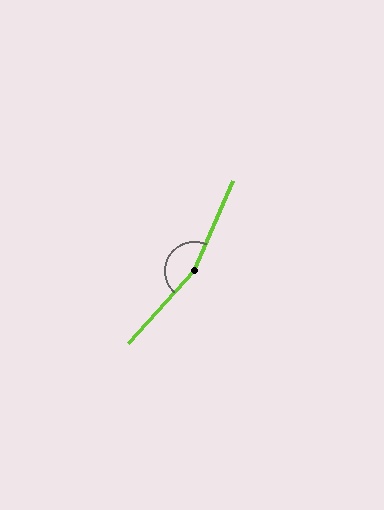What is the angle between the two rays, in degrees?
Approximately 161 degrees.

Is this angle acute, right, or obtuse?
It is obtuse.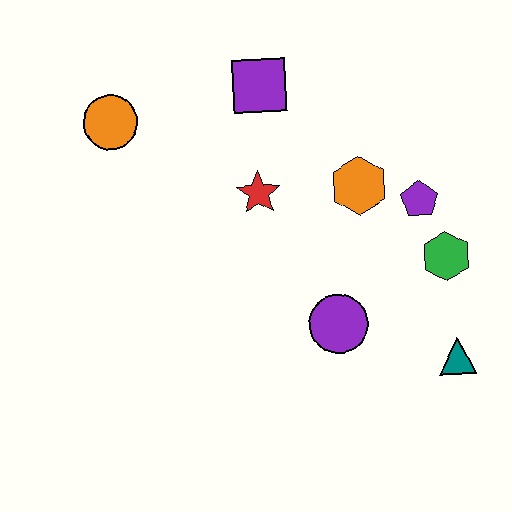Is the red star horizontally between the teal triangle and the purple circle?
No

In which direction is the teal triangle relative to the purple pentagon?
The teal triangle is below the purple pentagon.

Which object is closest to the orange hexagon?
The purple pentagon is closest to the orange hexagon.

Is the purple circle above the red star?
No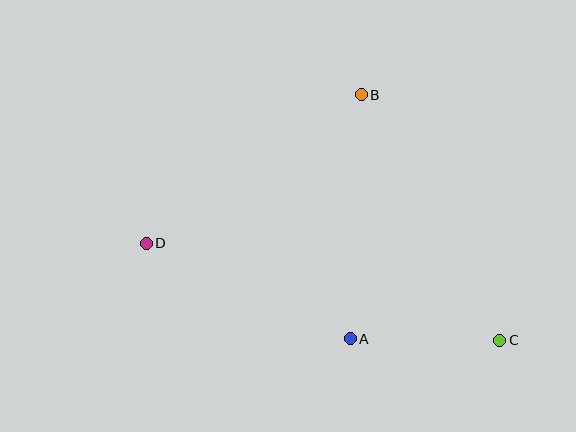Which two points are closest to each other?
Points A and C are closest to each other.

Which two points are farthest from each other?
Points C and D are farthest from each other.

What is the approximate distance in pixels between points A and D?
The distance between A and D is approximately 225 pixels.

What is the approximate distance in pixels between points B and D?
The distance between B and D is approximately 262 pixels.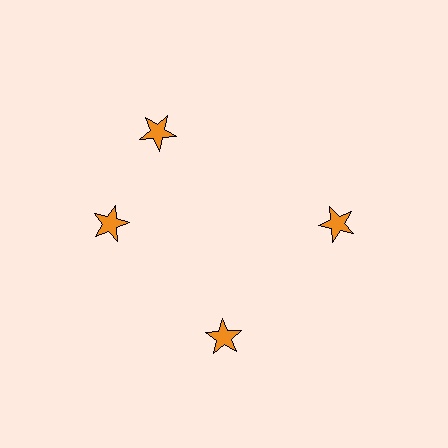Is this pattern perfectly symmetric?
No. The 4 orange stars are arranged in a ring, but one element near the 12 o'clock position is rotated out of alignment along the ring, breaking the 4-fold rotational symmetry.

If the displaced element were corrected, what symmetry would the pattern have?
It would have 4-fold rotational symmetry — the pattern would map onto itself every 90 degrees.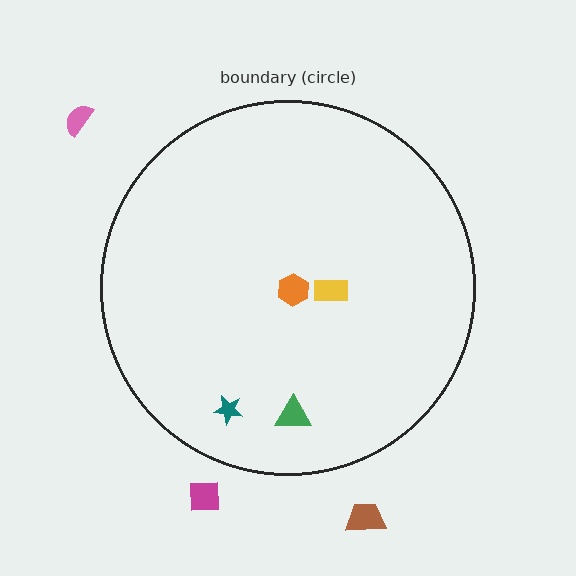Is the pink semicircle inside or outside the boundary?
Outside.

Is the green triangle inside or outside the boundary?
Inside.